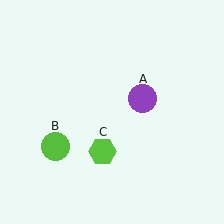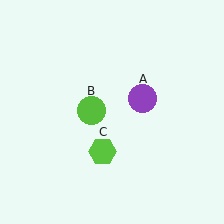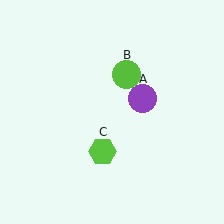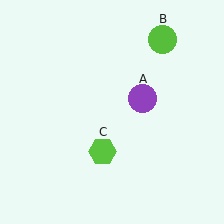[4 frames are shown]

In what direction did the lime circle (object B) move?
The lime circle (object B) moved up and to the right.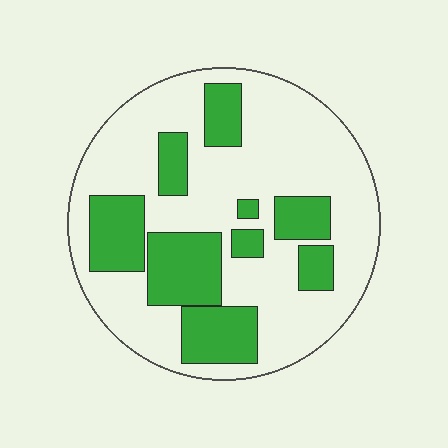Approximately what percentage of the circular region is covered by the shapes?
Approximately 30%.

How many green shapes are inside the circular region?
9.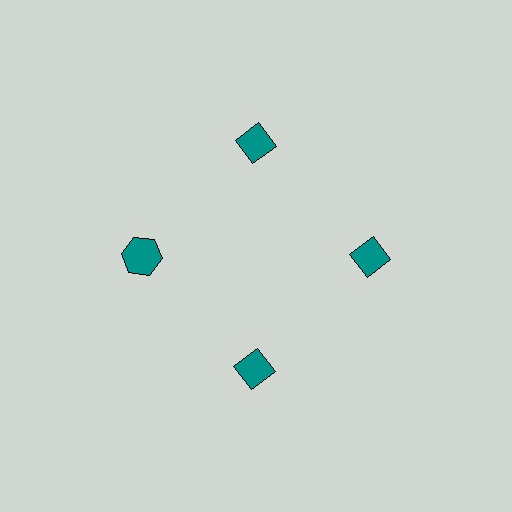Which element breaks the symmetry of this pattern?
The teal hexagon at roughly the 9 o'clock position breaks the symmetry. All other shapes are teal diamonds.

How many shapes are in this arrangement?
There are 4 shapes arranged in a ring pattern.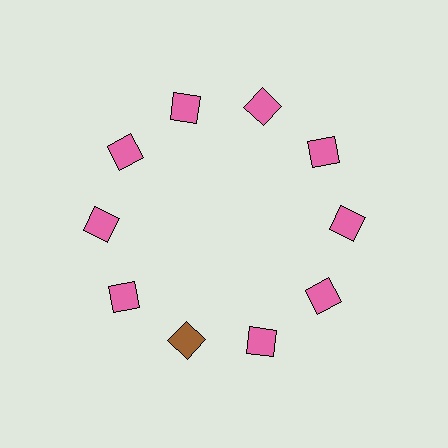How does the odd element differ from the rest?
It has a different color: brown instead of pink.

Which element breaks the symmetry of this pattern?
The brown square at roughly the 7 o'clock position breaks the symmetry. All other shapes are pink squares.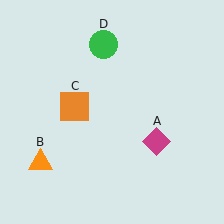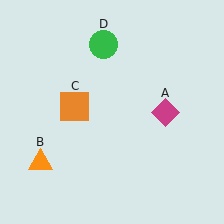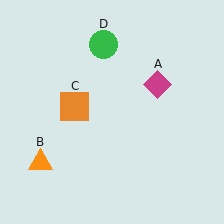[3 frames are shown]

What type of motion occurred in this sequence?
The magenta diamond (object A) rotated counterclockwise around the center of the scene.